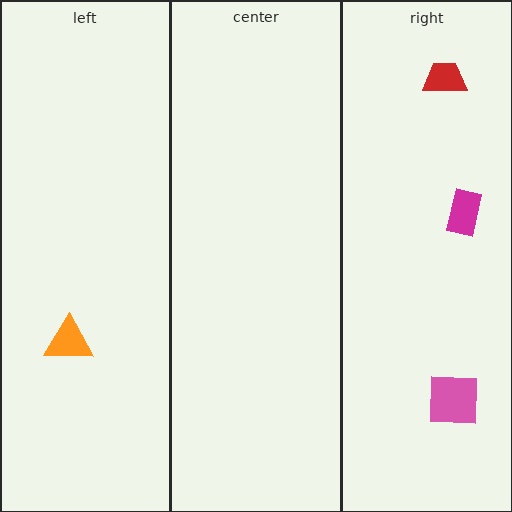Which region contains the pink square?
The right region.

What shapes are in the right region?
The red trapezoid, the pink square, the magenta rectangle.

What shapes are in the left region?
The orange triangle.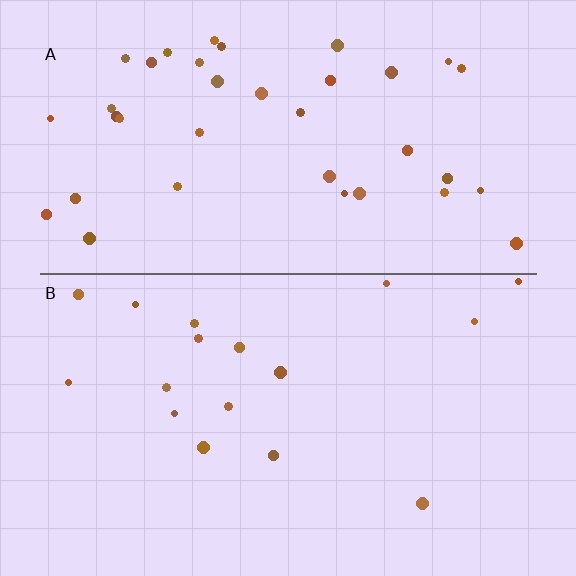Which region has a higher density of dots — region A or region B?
A (the top).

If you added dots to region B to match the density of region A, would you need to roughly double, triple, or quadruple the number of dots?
Approximately double.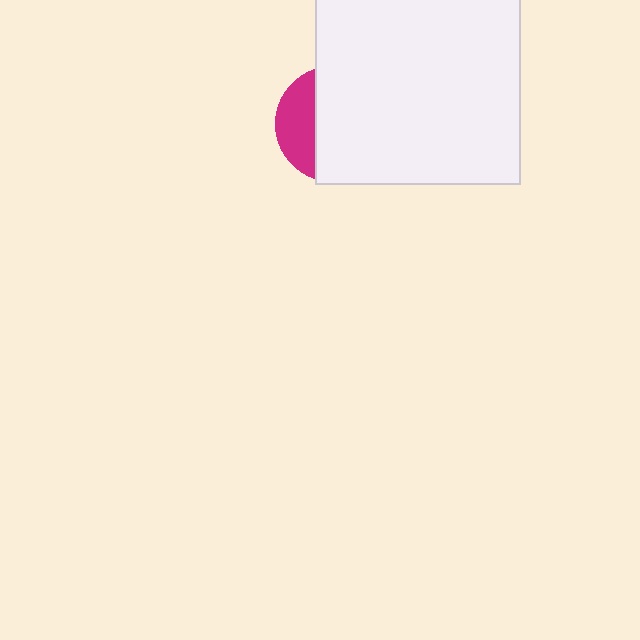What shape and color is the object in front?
The object in front is a white rectangle.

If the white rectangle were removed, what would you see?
You would see the complete magenta circle.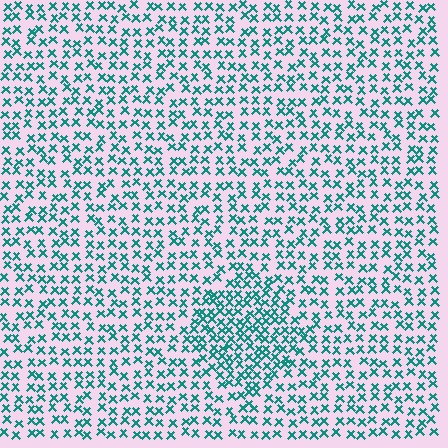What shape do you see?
I see a diamond.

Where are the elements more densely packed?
The elements are more densely packed inside the diamond boundary.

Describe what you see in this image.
The image contains small teal elements arranged at two different densities. A diamond-shaped region is visible where the elements are more densely packed than the surrounding area.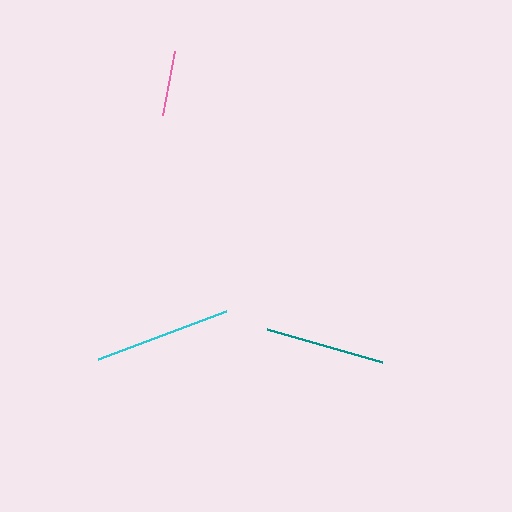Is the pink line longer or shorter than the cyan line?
The cyan line is longer than the pink line.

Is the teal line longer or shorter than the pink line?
The teal line is longer than the pink line.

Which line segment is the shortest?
The pink line is the shortest at approximately 65 pixels.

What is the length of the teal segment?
The teal segment is approximately 120 pixels long.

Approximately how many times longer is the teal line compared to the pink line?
The teal line is approximately 1.8 times the length of the pink line.